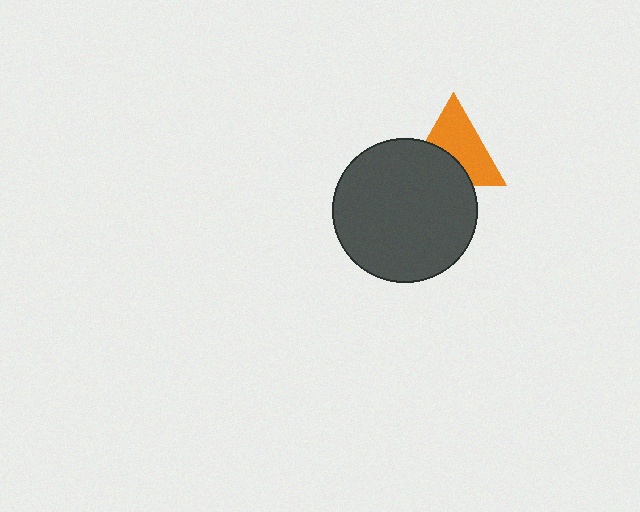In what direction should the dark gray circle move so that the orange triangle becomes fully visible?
The dark gray circle should move down. That is the shortest direction to clear the overlap and leave the orange triangle fully visible.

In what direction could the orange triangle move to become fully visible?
The orange triangle could move up. That would shift it out from behind the dark gray circle entirely.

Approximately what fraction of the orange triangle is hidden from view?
Roughly 39% of the orange triangle is hidden behind the dark gray circle.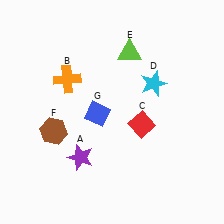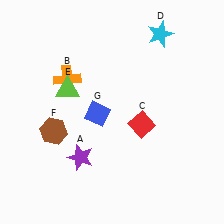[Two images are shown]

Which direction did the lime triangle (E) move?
The lime triangle (E) moved left.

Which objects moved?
The objects that moved are: the cyan star (D), the lime triangle (E).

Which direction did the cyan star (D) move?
The cyan star (D) moved up.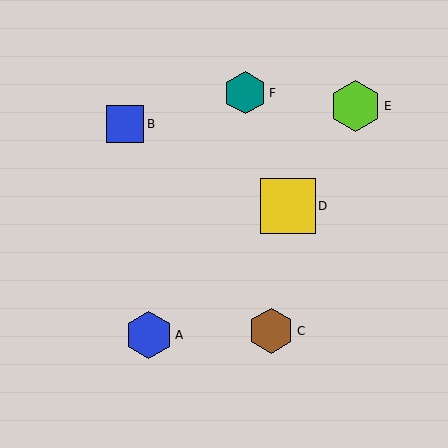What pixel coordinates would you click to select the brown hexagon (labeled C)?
Click at (271, 331) to select the brown hexagon C.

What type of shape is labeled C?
Shape C is a brown hexagon.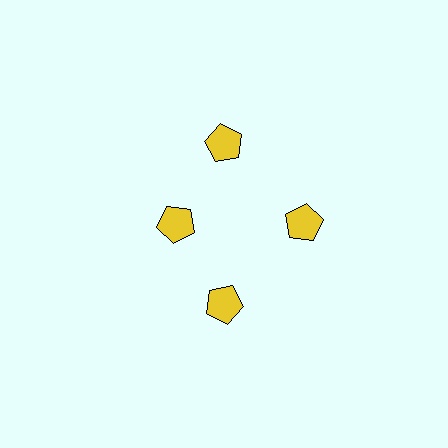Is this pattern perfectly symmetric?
No. The 4 yellow pentagons are arranged in a ring, but one element near the 9 o'clock position is pulled inward toward the center, breaking the 4-fold rotational symmetry.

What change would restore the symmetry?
The symmetry would be restored by moving it outward, back onto the ring so that all 4 pentagons sit at equal angles and equal distance from the center.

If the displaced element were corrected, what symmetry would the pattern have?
It would have 4-fold rotational symmetry — the pattern would map onto itself every 90 degrees.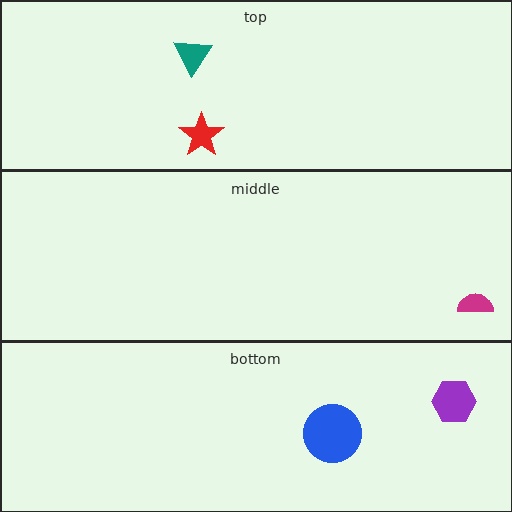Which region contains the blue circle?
The bottom region.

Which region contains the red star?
The top region.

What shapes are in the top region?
The red star, the teal triangle.